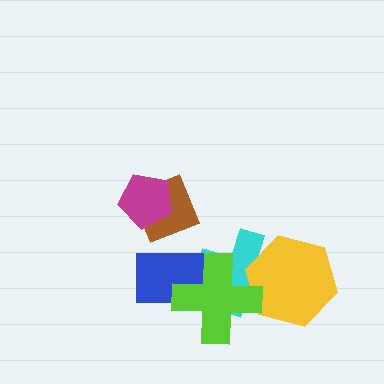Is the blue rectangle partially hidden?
Yes, it is partially covered by another shape.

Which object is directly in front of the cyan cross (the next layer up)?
The yellow hexagon is directly in front of the cyan cross.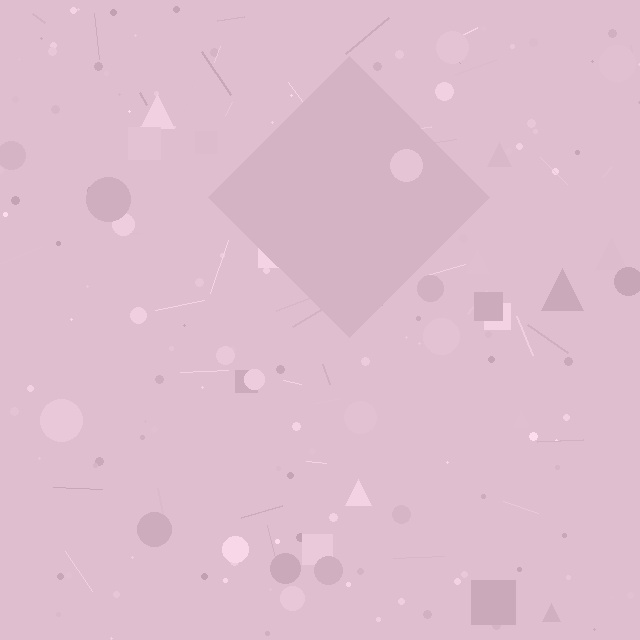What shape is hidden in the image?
A diamond is hidden in the image.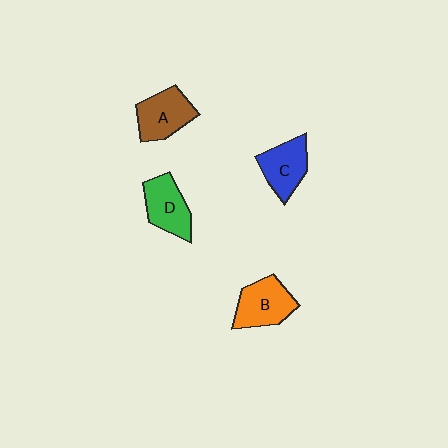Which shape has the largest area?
Shape B (orange).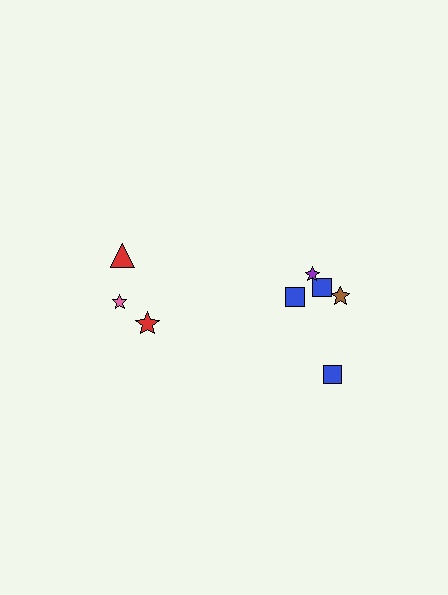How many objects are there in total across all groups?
There are 8 objects.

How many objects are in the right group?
There are 5 objects.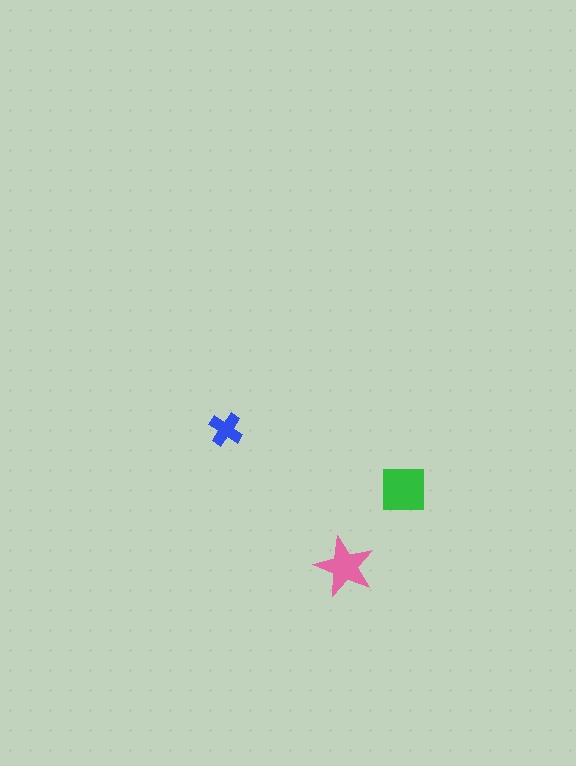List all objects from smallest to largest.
The blue cross, the pink star, the green square.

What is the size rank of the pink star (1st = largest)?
2nd.